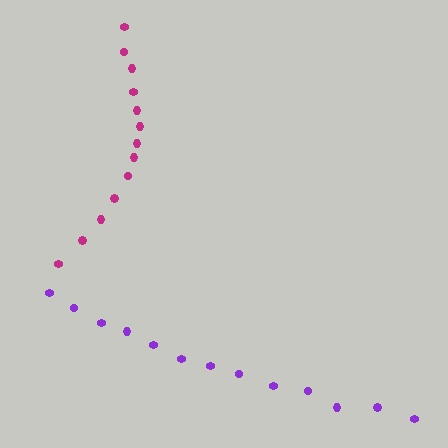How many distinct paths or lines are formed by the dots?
There are 2 distinct paths.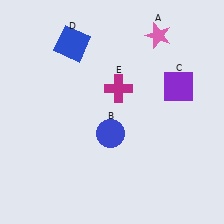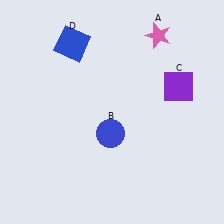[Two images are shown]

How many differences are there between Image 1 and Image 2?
There is 1 difference between the two images.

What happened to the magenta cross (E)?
The magenta cross (E) was removed in Image 2. It was in the top-right area of Image 1.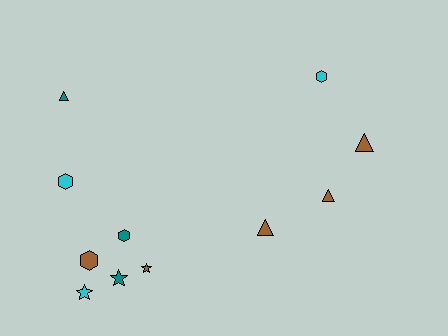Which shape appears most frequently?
Triangle, with 4 objects.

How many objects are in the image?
There are 11 objects.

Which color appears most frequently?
Brown, with 5 objects.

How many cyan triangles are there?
There are no cyan triangles.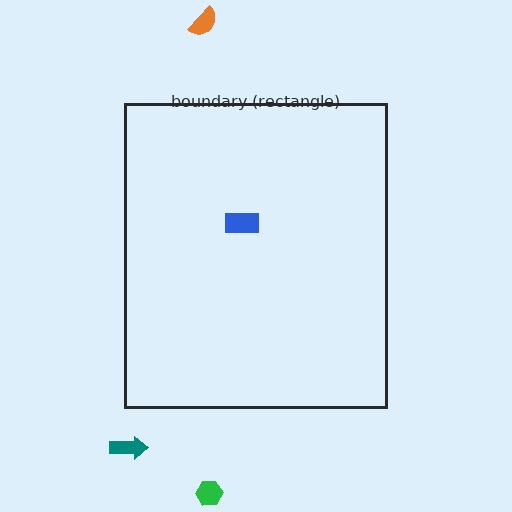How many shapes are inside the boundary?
1 inside, 3 outside.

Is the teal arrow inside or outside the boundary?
Outside.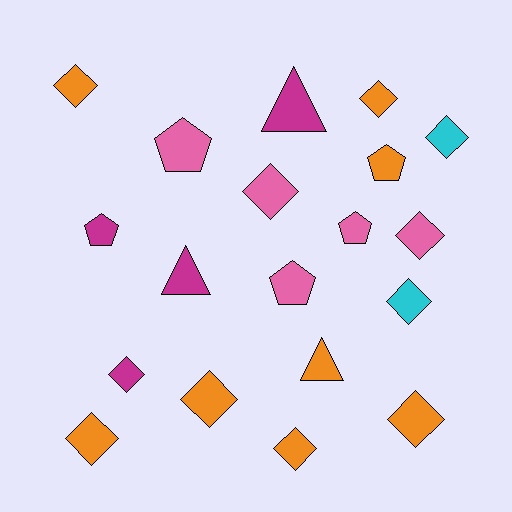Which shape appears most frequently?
Diamond, with 11 objects.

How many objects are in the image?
There are 19 objects.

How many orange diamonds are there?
There are 6 orange diamonds.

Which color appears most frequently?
Orange, with 8 objects.